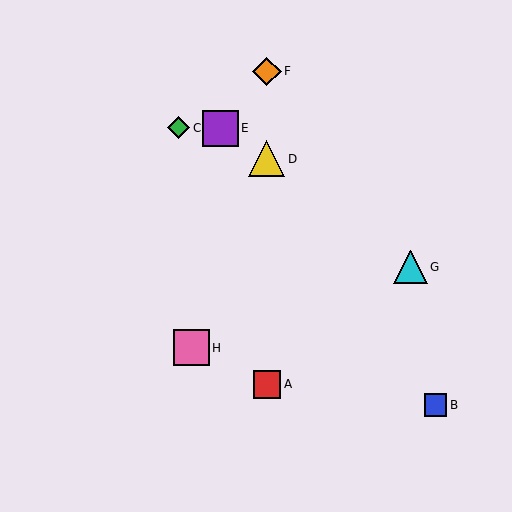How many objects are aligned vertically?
3 objects (A, D, F) are aligned vertically.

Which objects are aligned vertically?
Objects A, D, F are aligned vertically.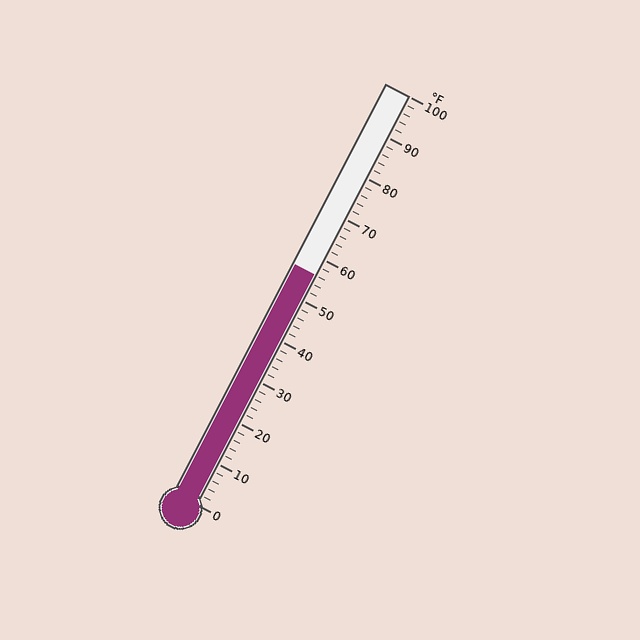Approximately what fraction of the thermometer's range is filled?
The thermometer is filled to approximately 55% of its range.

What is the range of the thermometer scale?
The thermometer scale ranges from 0°F to 100°F.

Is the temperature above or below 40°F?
The temperature is above 40°F.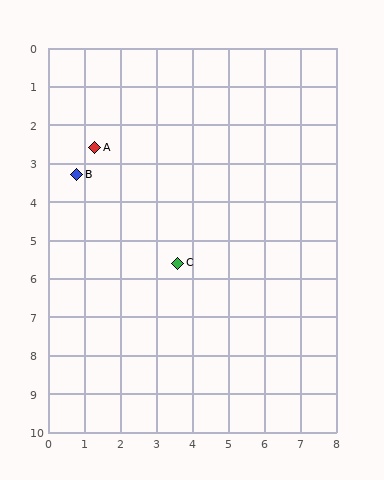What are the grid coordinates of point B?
Point B is at approximately (0.8, 3.3).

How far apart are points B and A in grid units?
Points B and A are about 0.9 grid units apart.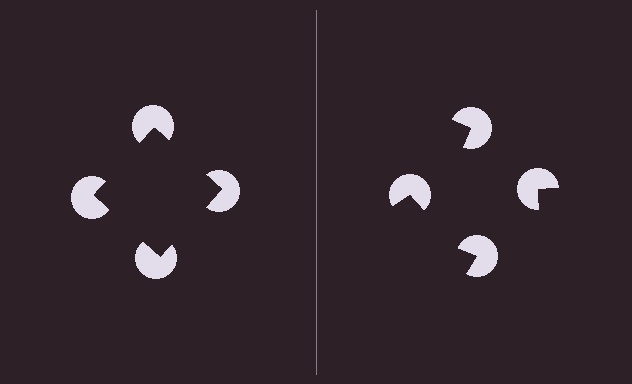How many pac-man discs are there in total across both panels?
8 — 4 on each side.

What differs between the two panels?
The pac-man discs are positioned identically on both sides; only the wedge orientations differ. On the left they align to a square; on the right they are misaligned.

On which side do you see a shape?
An illusory square appears on the left side. On the right side the wedge cuts are rotated, so no coherent shape forms.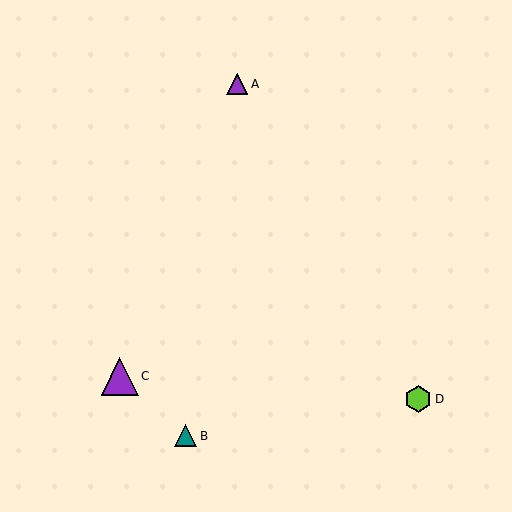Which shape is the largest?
The purple triangle (labeled C) is the largest.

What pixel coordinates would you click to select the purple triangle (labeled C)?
Click at (120, 376) to select the purple triangle C.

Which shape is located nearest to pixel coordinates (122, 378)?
The purple triangle (labeled C) at (120, 376) is nearest to that location.